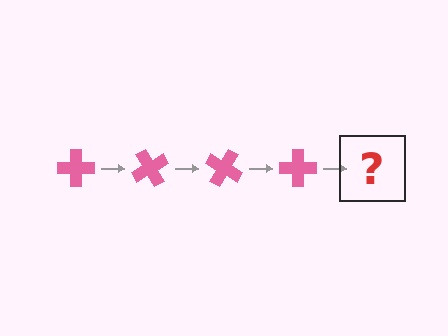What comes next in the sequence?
The next element should be a pink cross rotated 240 degrees.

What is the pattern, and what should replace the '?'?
The pattern is that the cross rotates 60 degrees each step. The '?' should be a pink cross rotated 240 degrees.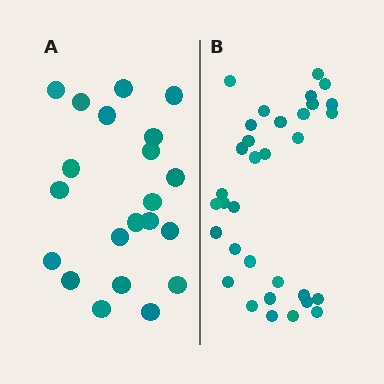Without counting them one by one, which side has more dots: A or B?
Region B (the right region) has more dots.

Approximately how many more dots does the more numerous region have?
Region B has roughly 12 or so more dots than region A.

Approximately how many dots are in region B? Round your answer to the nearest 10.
About 30 dots. (The exact count is 33, which rounds to 30.)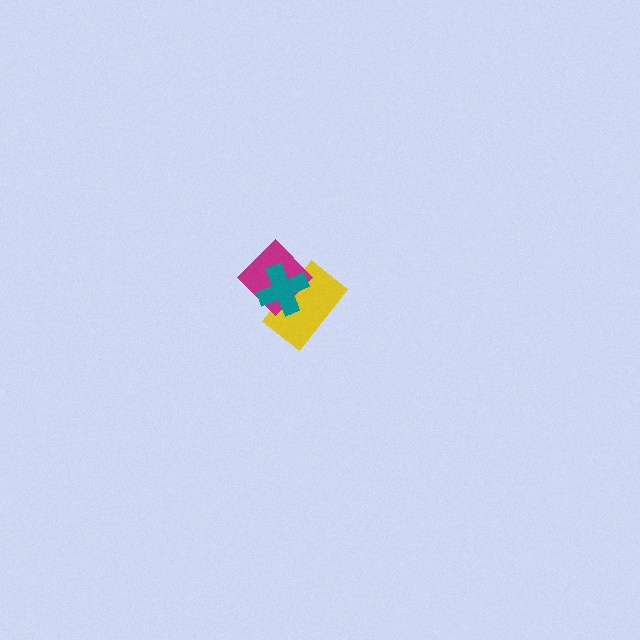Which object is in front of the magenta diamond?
The teal cross is in front of the magenta diamond.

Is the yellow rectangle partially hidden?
Yes, it is partially covered by another shape.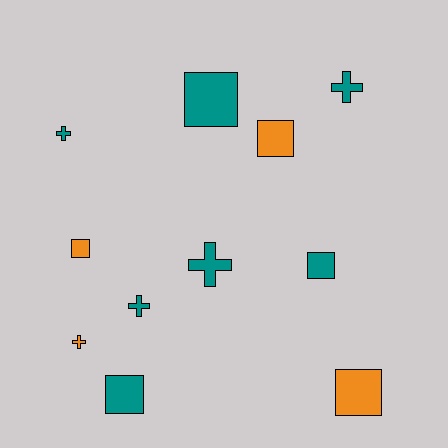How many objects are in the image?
There are 11 objects.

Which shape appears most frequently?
Square, with 6 objects.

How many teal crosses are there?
There are 4 teal crosses.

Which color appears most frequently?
Teal, with 7 objects.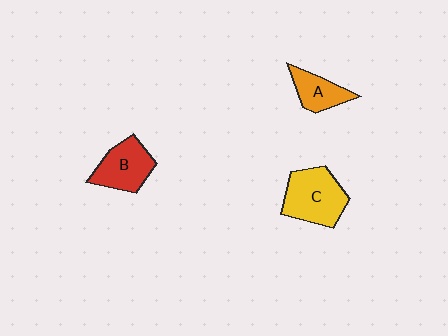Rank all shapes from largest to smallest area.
From largest to smallest: C (yellow), B (red), A (orange).